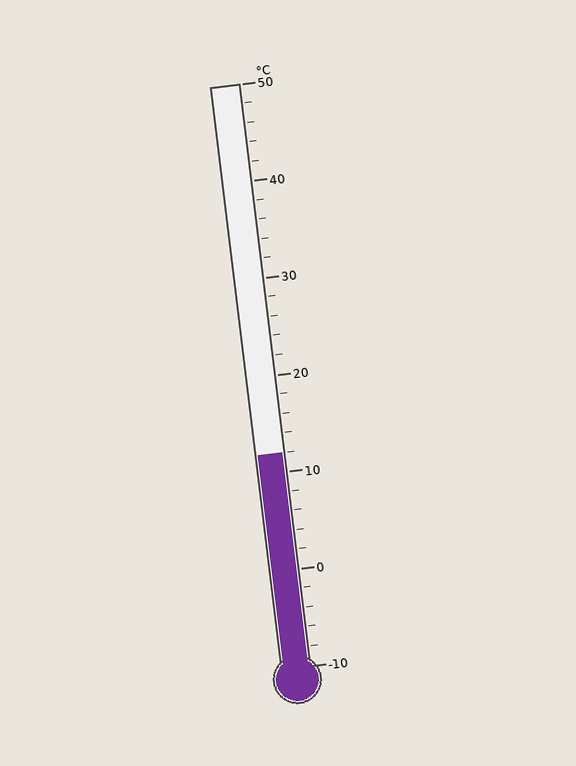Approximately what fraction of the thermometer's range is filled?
The thermometer is filled to approximately 35% of its range.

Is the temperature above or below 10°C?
The temperature is above 10°C.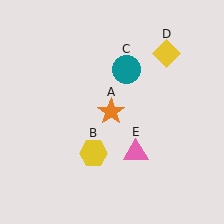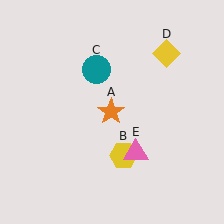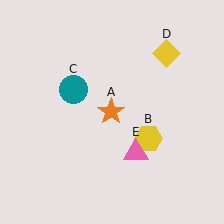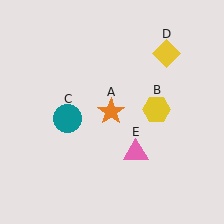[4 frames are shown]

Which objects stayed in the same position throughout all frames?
Orange star (object A) and yellow diamond (object D) and pink triangle (object E) remained stationary.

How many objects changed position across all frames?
2 objects changed position: yellow hexagon (object B), teal circle (object C).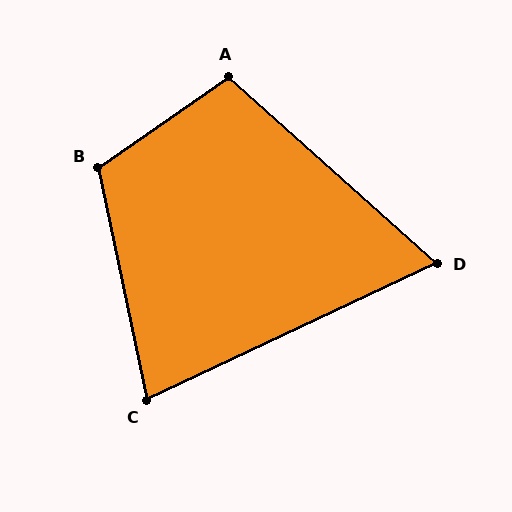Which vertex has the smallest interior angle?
D, at approximately 67 degrees.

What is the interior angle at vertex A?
Approximately 103 degrees (obtuse).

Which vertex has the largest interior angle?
B, at approximately 113 degrees.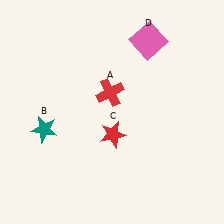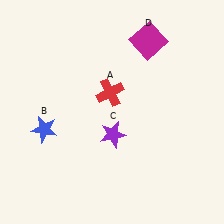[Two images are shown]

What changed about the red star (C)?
In Image 1, C is red. In Image 2, it changed to purple.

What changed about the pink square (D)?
In Image 1, D is pink. In Image 2, it changed to magenta.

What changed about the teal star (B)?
In Image 1, B is teal. In Image 2, it changed to blue.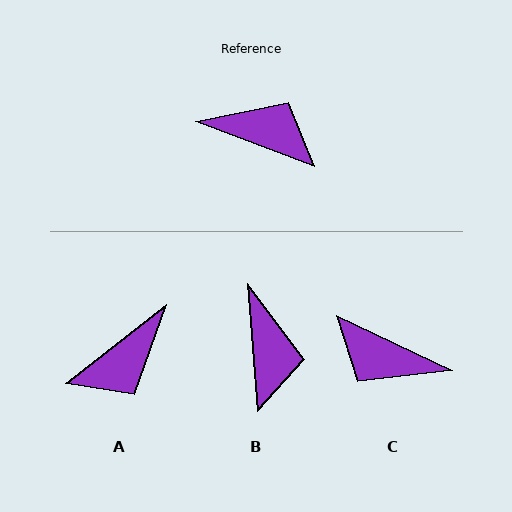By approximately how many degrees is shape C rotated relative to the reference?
Approximately 175 degrees counter-clockwise.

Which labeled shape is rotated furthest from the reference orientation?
C, about 175 degrees away.